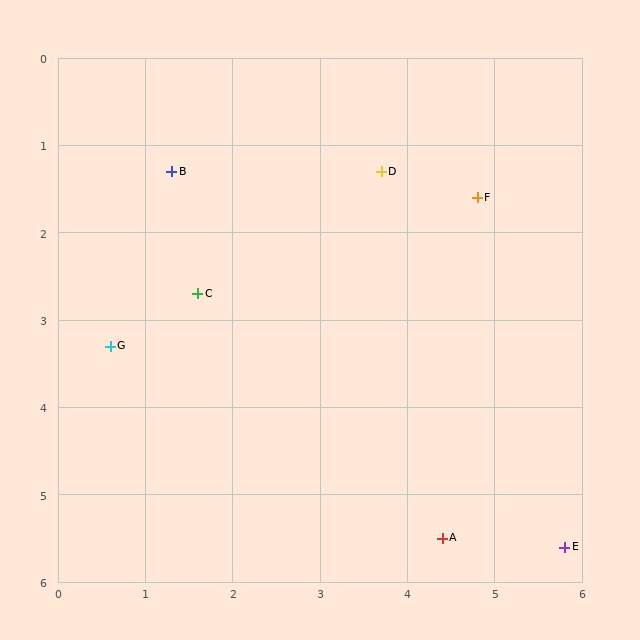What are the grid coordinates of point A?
Point A is at approximately (4.4, 5.5).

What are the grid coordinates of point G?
Point G is at approximately (0.6, 3.3).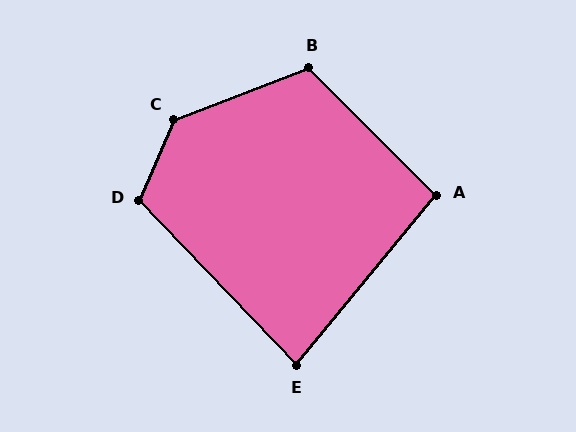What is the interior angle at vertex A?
Approximately 96 degrees (obtuse).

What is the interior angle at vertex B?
Approximately 114 degrees (obtuse).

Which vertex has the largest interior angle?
C, at approximately 134 degrees.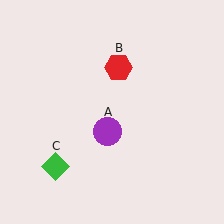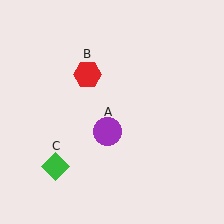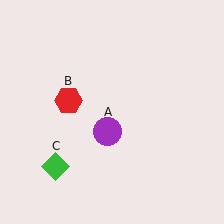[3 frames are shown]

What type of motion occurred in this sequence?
The red hexagon (object B) rotated counterclockwise around the center of the scene.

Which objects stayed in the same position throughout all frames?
Purple circle (object A) and green diamond (object C) remained stationary.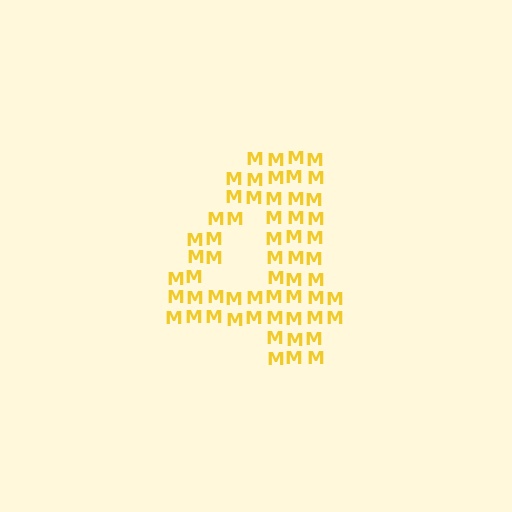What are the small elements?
The small elements are letter M's.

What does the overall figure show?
The overall figure shows the digit 4.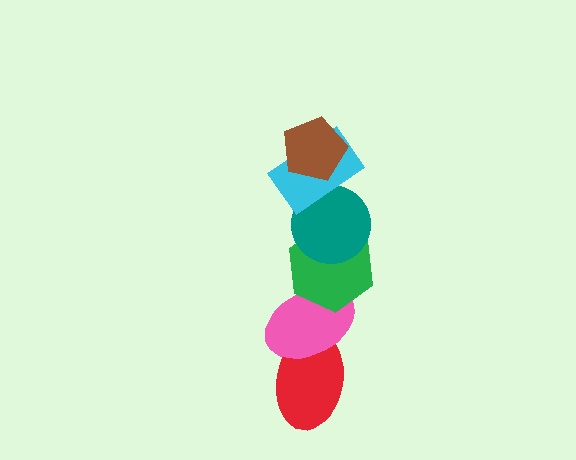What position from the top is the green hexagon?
The green hexagon is 4th from the top.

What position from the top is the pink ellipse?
The pink ellipse is 5th from the top.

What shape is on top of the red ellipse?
The pink ellipse is on top of the red ellipse.